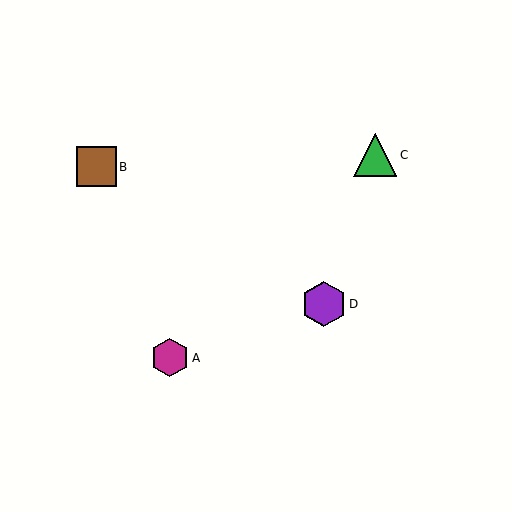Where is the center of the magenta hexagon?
The center of the magenta hexagon is at (170, 358).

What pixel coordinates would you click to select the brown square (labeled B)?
Click at (96, 167) to select the brown square B.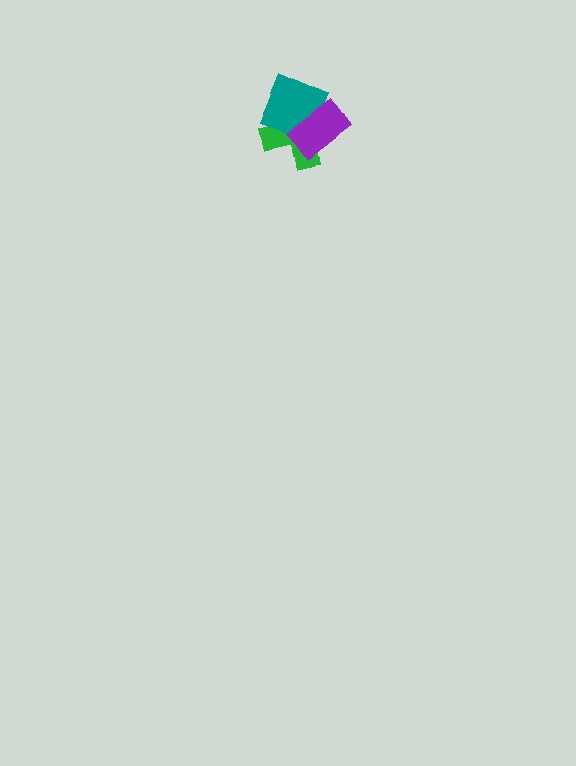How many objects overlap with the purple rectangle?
2 objects overlap with the purple rectangle.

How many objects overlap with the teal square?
2 objects overlap with the teal square.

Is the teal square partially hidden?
Yes, it is partially covered by another shape.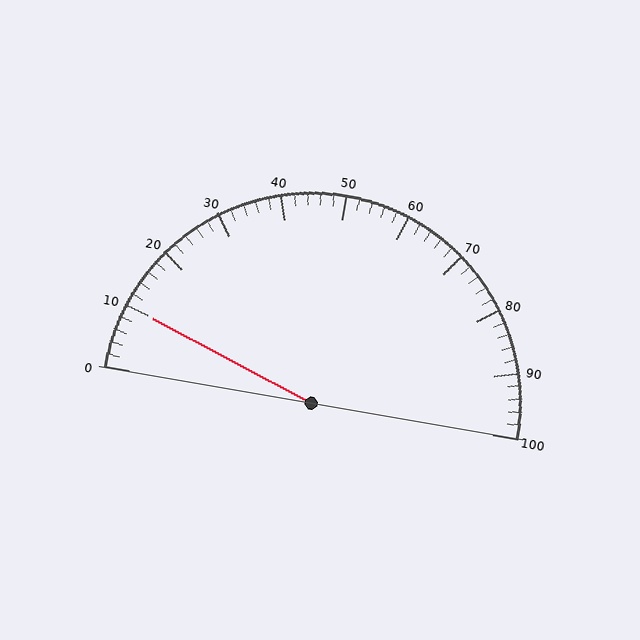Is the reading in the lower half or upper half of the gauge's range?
The reading is in the lower half of the range (0 to 100).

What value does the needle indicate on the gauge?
The needle indicates approximately 10.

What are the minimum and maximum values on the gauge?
The gauge ranges from 0 to 100.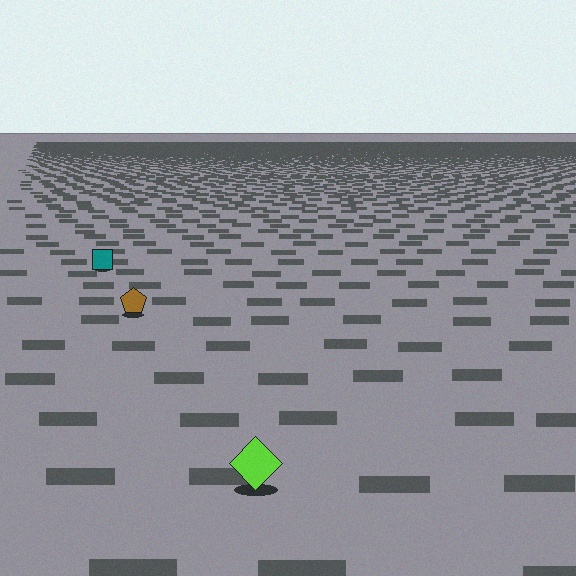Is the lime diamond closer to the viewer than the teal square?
Yes. The lime diamond is closer — you can tell from the texture gradient: the ground texture is coarser near it.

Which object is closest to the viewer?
The lime diamond is closest. The texture marks near it are larger and more spread out.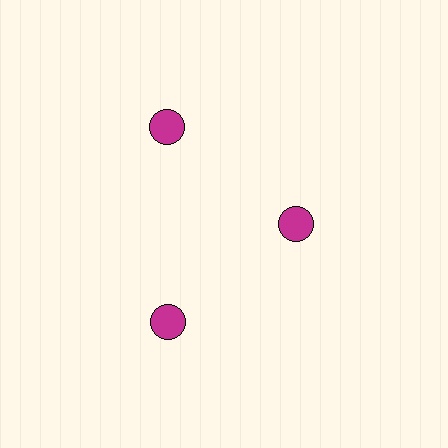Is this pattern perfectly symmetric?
No. The 3 magenta circles are arranged in a ring, but one element near the 3 o'clock position is pulled inward toward the center, breaking the 3-fold rotational symmetry.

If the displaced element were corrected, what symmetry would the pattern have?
It would have 3-fold rotational symmetry — the pattern would map onto itself every 120 degrees.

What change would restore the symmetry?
The symmetry would be restored by moving it outward, back onto the ring so that all 3 circles sit at equal angles and equal distance from the center.